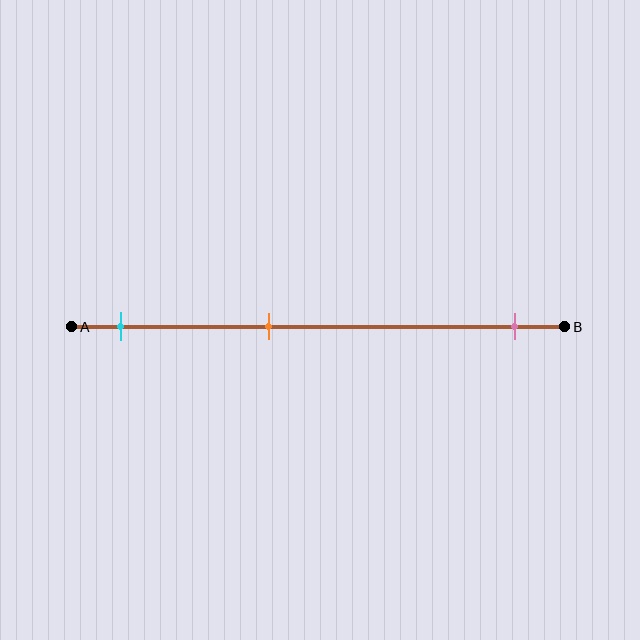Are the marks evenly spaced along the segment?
No, the marks are not evenly spaced.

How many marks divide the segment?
There are 3 marks dividing the segment.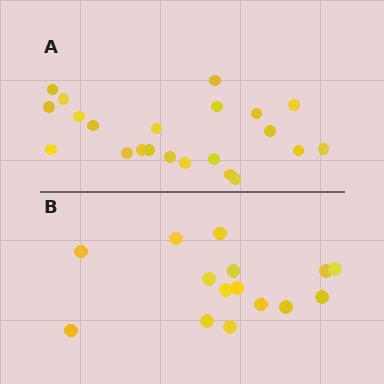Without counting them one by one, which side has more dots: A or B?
Region A (the top region) has more dots.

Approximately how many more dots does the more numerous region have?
Region A has roughly 8 or so more dots than region B.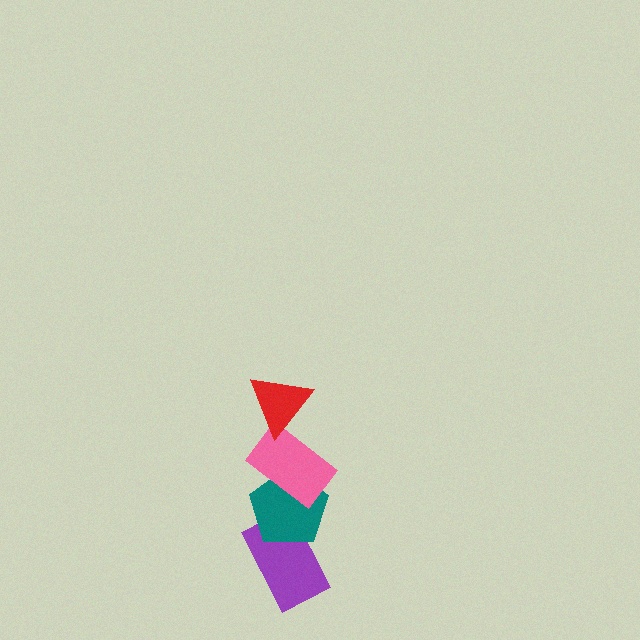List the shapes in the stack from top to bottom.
From top to bottom: the red triangle, the pink rectangle, the teal pentagon, the purple rectangle.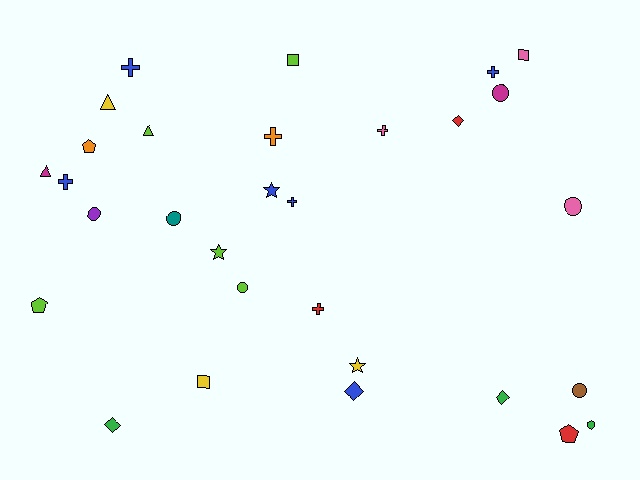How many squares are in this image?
There are 3 squares.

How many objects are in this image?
There are 30 objects.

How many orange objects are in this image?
There are 2 orange objects.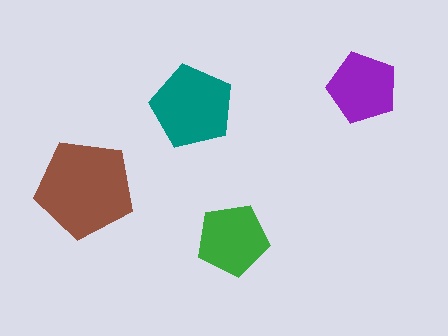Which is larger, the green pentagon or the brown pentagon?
The brown one.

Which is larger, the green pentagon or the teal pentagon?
The teal one.